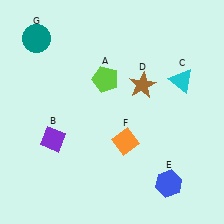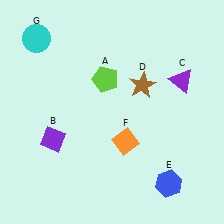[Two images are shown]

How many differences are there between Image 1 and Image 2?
There are 2 differences between the two images.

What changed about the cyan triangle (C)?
In Image 1, C is cyan. In Image 2, it changed to purple.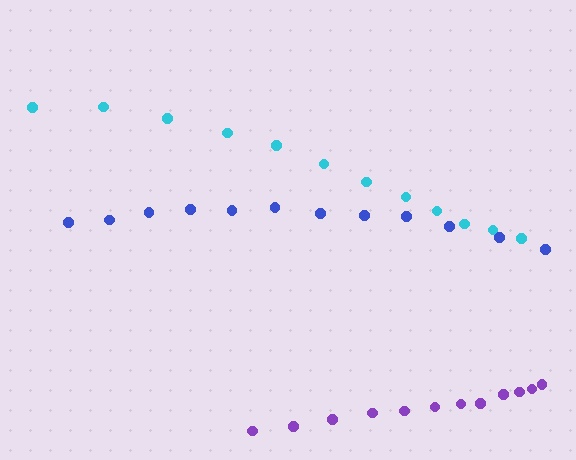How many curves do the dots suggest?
There are 3 distinct paths.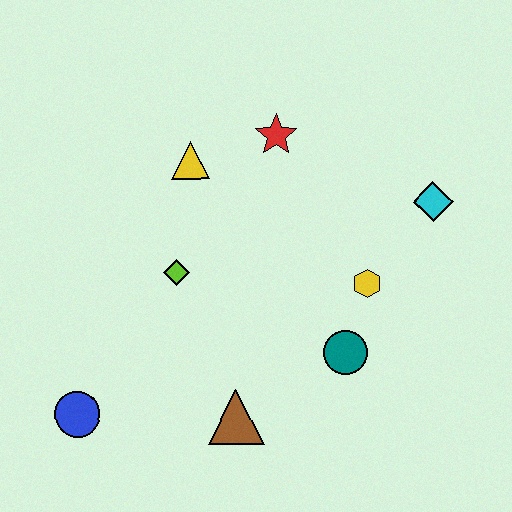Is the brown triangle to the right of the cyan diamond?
No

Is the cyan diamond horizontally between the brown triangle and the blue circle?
No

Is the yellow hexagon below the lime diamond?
Yes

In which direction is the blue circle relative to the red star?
The blue circle is below the red star.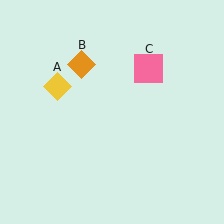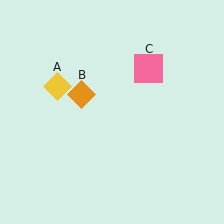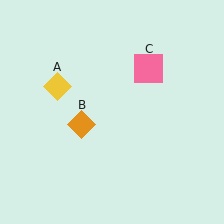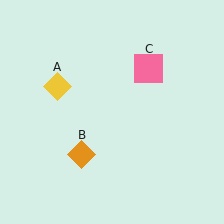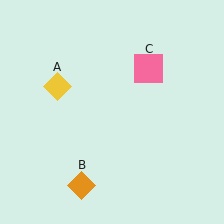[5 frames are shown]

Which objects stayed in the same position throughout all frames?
Yellow diamond (object A) and pink square (object C) remained stationary.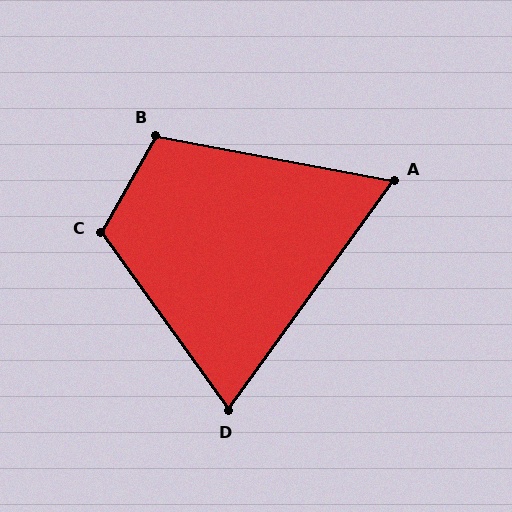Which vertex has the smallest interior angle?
A, at approximately 65 degrees.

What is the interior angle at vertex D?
Approximately 71 degrees (acute).